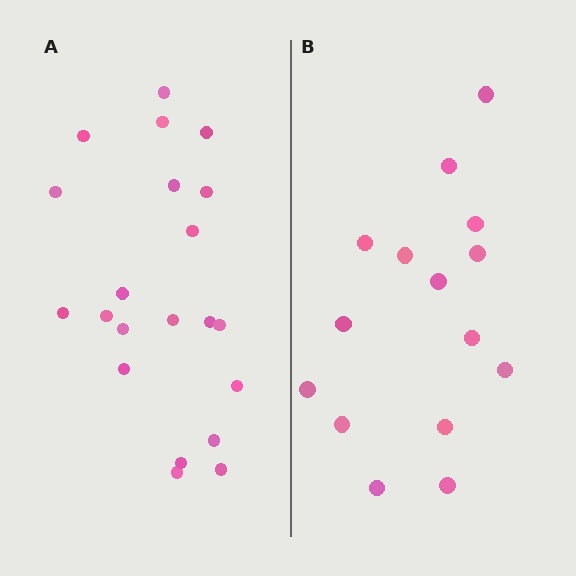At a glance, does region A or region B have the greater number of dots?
Region A (the left region) has more dots.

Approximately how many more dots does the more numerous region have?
Region A has about 6 more dots than region B.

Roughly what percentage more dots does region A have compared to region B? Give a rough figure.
About 40% more.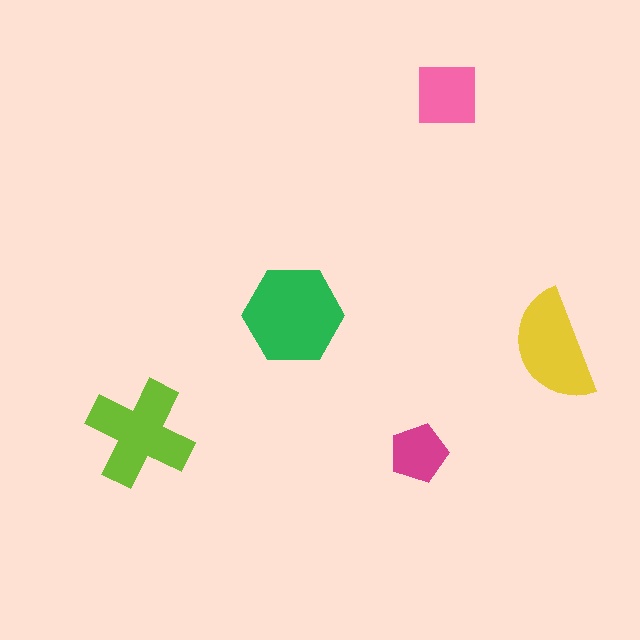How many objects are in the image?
There are 5 objects in the image.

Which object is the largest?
The green hexagon.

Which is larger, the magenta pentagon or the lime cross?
The lime cross.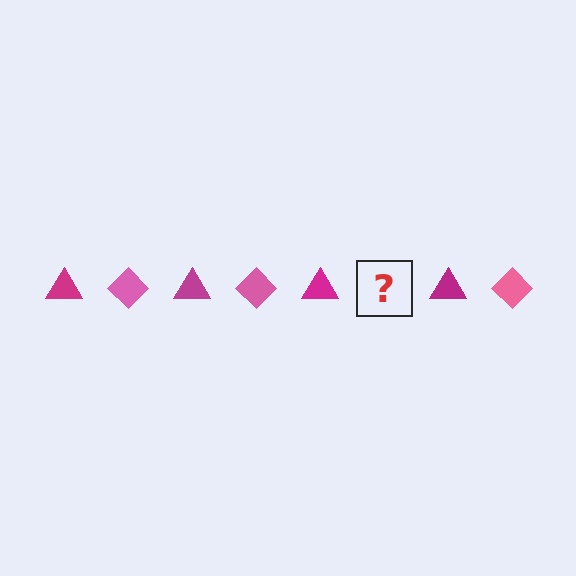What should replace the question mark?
The question mark should be replaced with a pink diamond.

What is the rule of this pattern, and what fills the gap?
The rule is that the pattern alternates between magenta triangle and pink diamond. The gap should be filled with a pink diamond.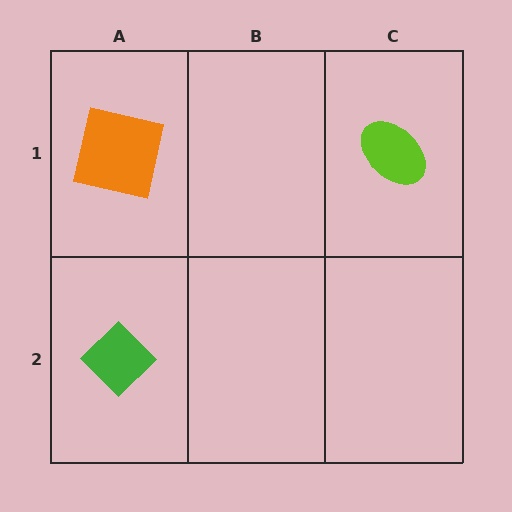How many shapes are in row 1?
2 shapes.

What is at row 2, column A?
A green diamond.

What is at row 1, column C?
A lime ellipse.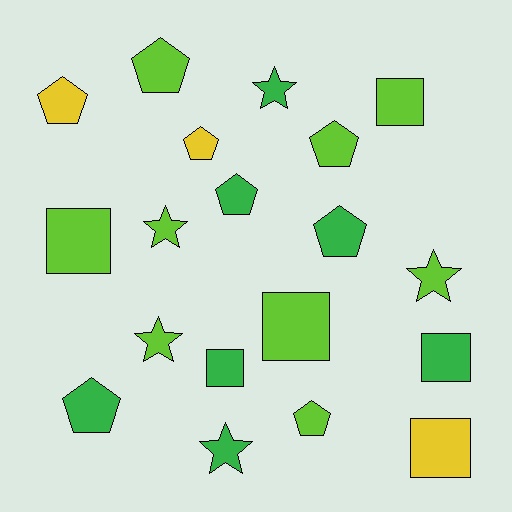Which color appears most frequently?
Lime, with 9 objects.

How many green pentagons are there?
There are 3 green pentagons.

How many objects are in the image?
There are 19 objects.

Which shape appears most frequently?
Pentagon, with 8 objects.